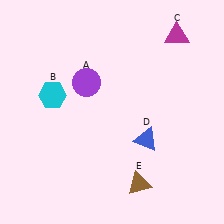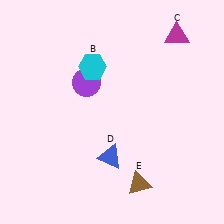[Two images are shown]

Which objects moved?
The objects that moved are: the cyan hexagon (B), the blue triangle (D).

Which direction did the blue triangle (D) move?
The blue triangle (D) moved left.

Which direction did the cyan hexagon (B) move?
The cyan hexagon (B) moved right.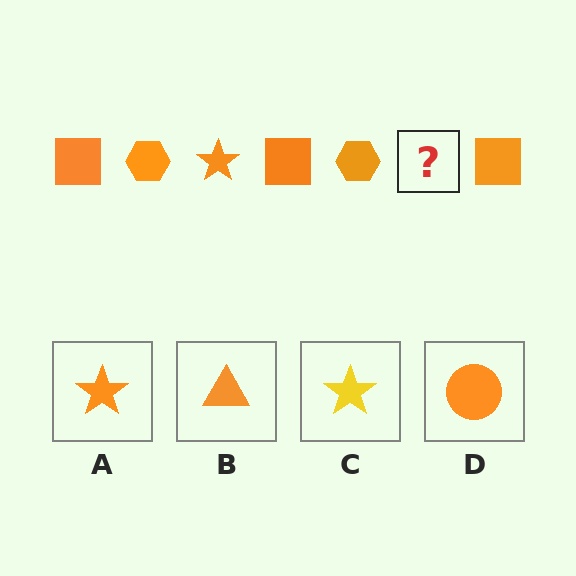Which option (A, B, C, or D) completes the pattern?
A.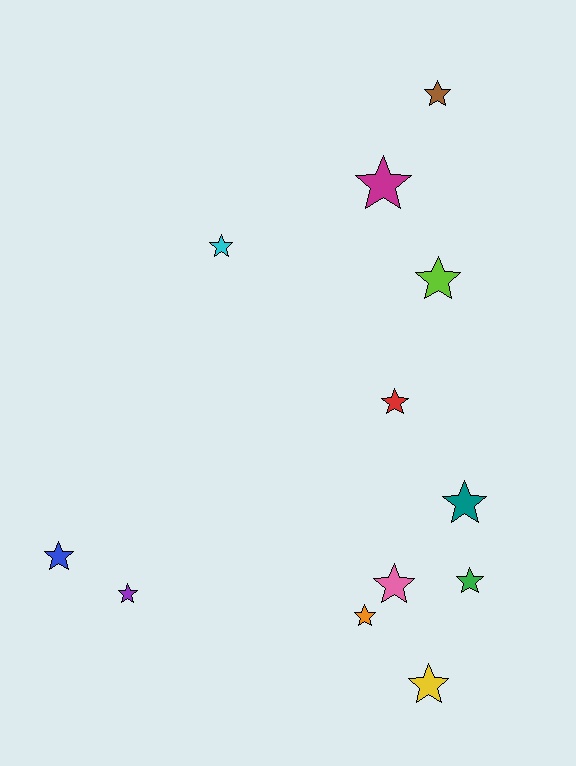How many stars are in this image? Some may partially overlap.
There are 12 stars.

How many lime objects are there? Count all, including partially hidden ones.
There is 1 lime object.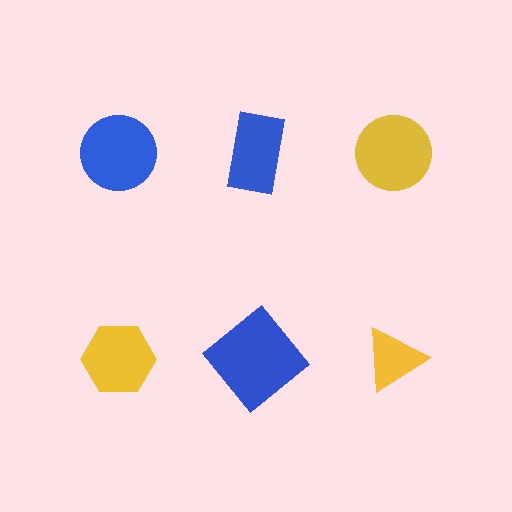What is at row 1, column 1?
A blue circle.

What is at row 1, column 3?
A yellow circle.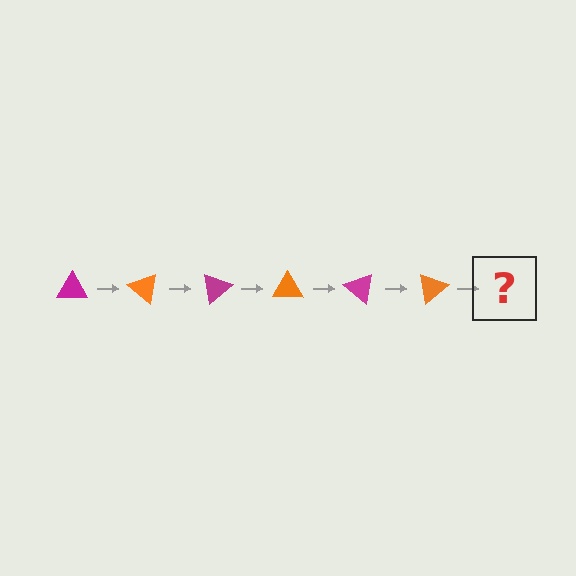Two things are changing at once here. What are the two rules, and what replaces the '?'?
The two rules are that it rotates 40 degrees each step and the color cycles through magenta and orange. The '?' should be a magenta triangle, rotated 240 degrees from the start.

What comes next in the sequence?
The next element should be a magenta triangle, rotated 240 degrees from the start.